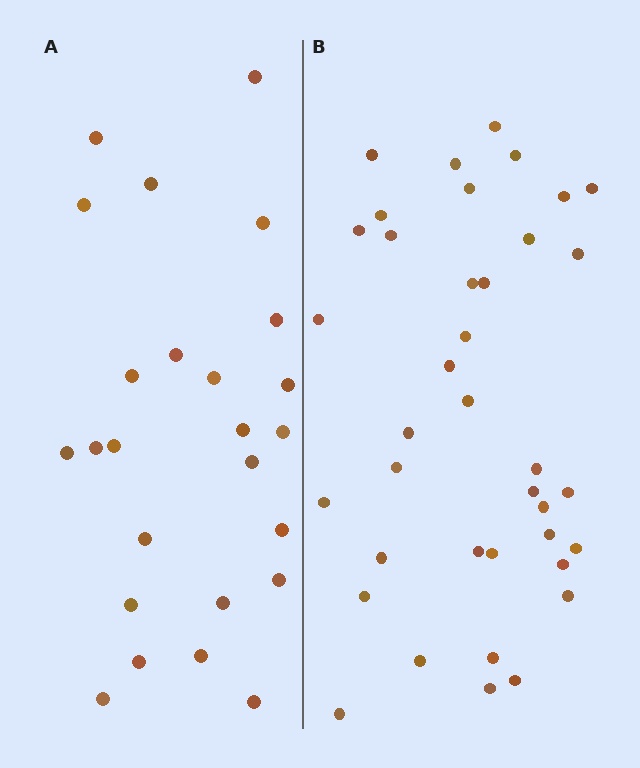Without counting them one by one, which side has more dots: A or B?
Region B (the right region) has more dots.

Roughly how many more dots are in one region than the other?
Region B has approximately 15 more dots than region A.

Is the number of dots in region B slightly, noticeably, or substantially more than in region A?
Region B has substantially more. The ratio is roughly 1.5 to 1.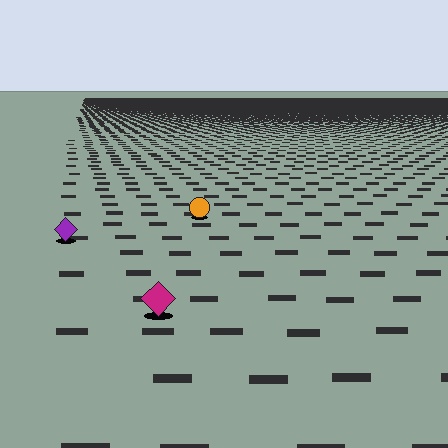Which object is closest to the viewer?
The magenta diamond is closest. The texture marks near it are larger and more spread out.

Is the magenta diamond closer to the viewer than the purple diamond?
Yes. The magenta diamond is closer — you can tell from the texture gradient: the ground texture is coarser near it.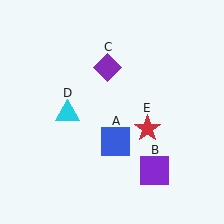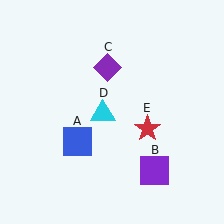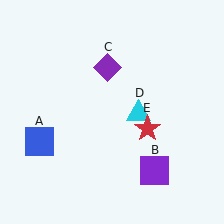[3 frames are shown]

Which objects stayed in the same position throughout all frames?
Purple square (object B) and purple diamond (object C) and red star (object E) remained stationary.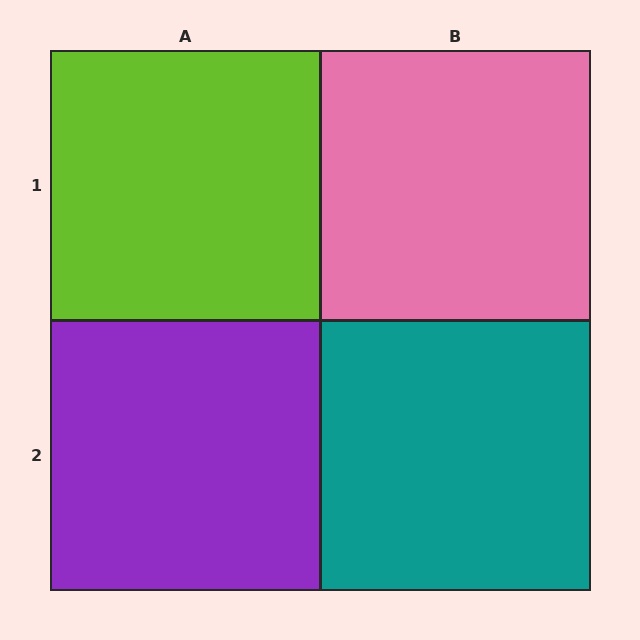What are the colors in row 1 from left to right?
Lime, pink.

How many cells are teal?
1 cell is teal.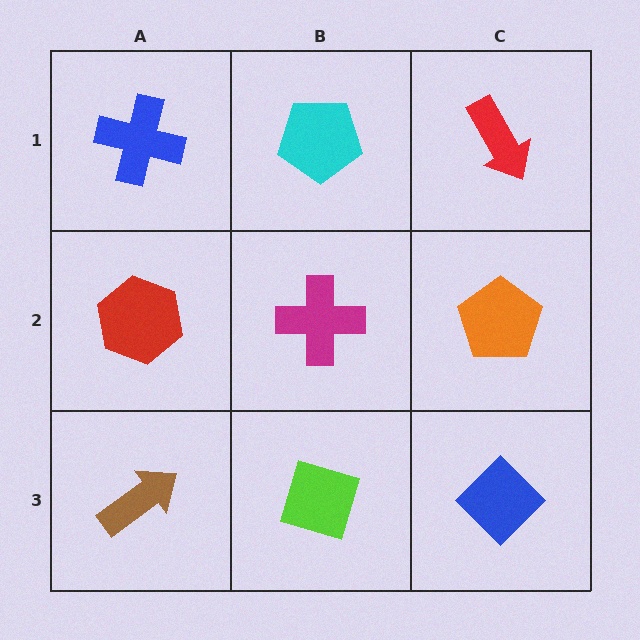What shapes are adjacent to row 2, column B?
A cyan pentagon (row 1, column B), a lime diamond (row 3, column B), a red hexagon (row 2, column A), an orange pentagon (row 2, column C).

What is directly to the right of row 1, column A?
A cyan pentagon.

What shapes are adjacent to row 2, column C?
A red arrow (row 1, column C), a blue diamond (row 3, column C), a magenta cross (row 2, column B).